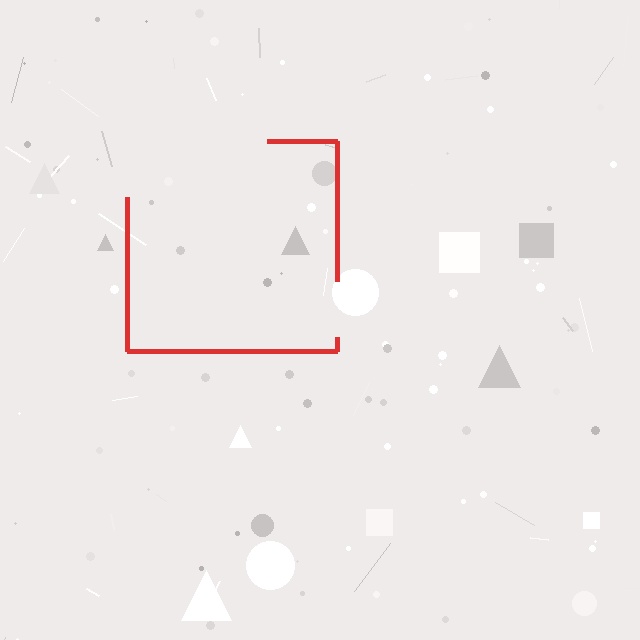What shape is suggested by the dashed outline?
The dashed outline suggests a square.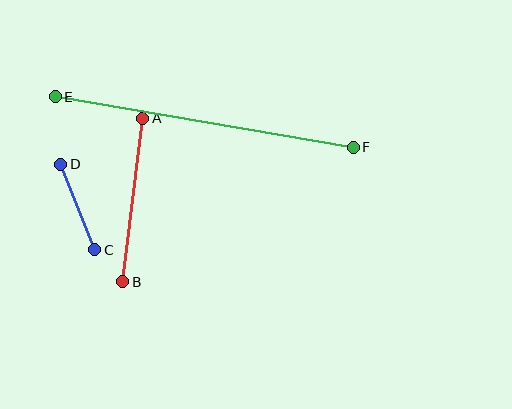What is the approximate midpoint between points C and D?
The midpoint is at approximately (78, 207) pixels.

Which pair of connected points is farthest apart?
Points E and F are farthest apart.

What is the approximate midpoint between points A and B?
The midpoint is at approximately (133, 200) pixels.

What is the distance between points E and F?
The distance is approximately 302 pixels.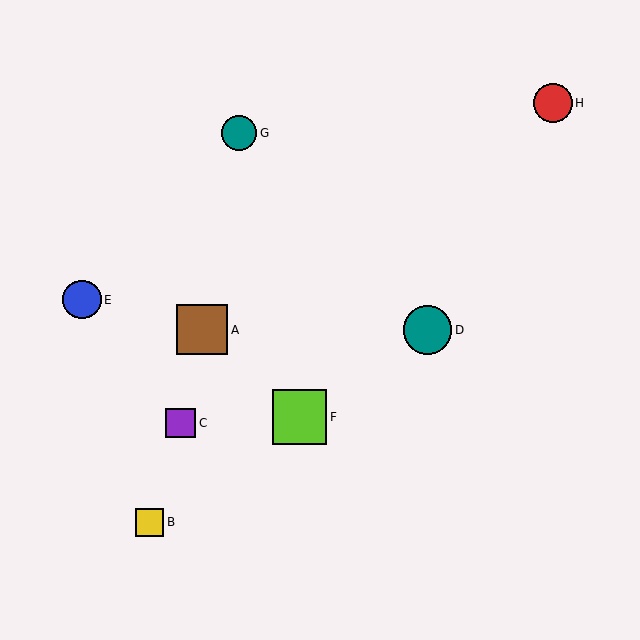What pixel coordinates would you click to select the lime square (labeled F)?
Click at (300, 417) to select the lime square F.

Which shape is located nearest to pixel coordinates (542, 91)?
The red circle (labeled H) at (553, 103) is nearest to that location.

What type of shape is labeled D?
Shape D is a teal circle.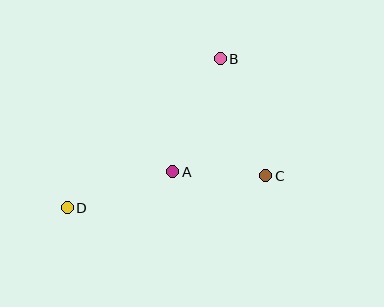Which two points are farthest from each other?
Points B and D are farthest from each other.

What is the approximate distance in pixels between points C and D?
The distance between C and D is approximately 201 pixels.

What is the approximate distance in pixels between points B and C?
The distance between B and C is approximately 125 pixels.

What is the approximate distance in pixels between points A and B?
The distance between A and B is approximately 122 pixels.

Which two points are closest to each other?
Points A and C are closest to each other.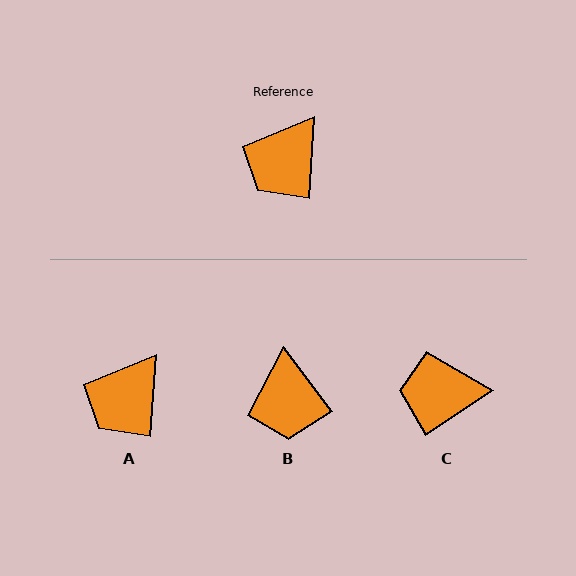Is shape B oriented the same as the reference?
No, it is off by about 41 degrees.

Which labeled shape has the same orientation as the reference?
A.